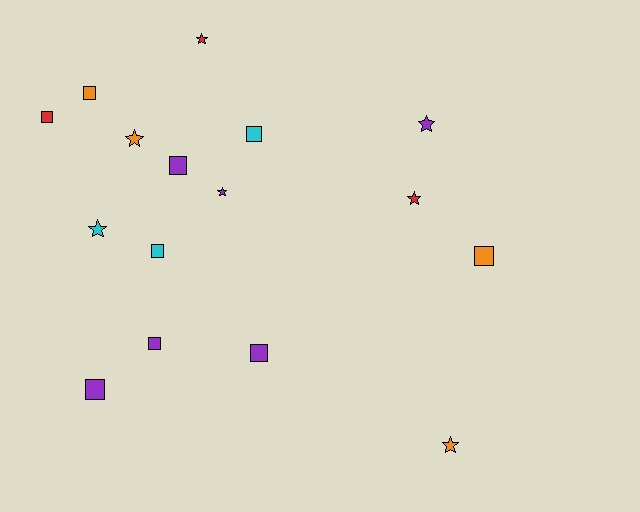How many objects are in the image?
There are 16 objects.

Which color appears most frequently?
Purple, with 6 objects.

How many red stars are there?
There are 2 red stars.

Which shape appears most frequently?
Square, with 9 objects.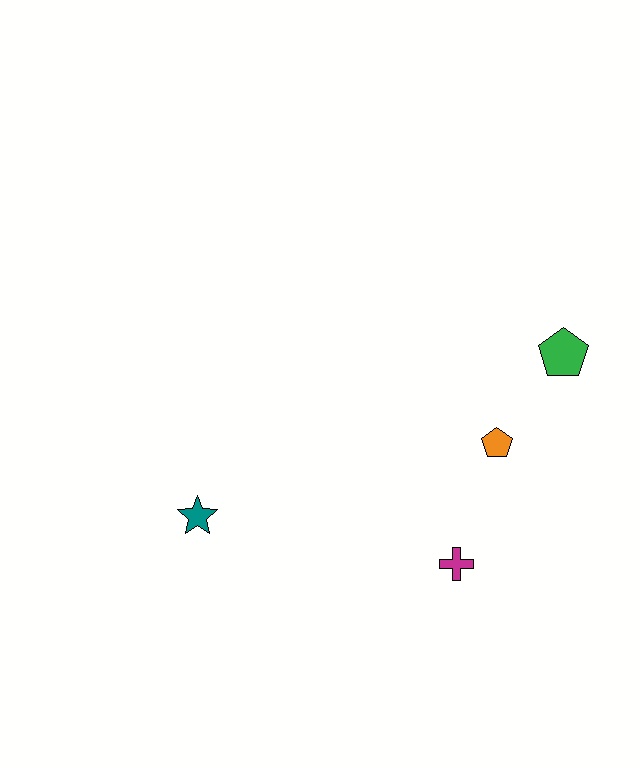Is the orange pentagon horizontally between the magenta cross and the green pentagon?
Yes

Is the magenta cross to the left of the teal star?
No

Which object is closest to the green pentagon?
The orange pentagon is closest to the green pentagon.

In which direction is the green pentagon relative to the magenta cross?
The green pentagon is above the magenta cross.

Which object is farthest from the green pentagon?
The teal star is farthest from the green pentagon.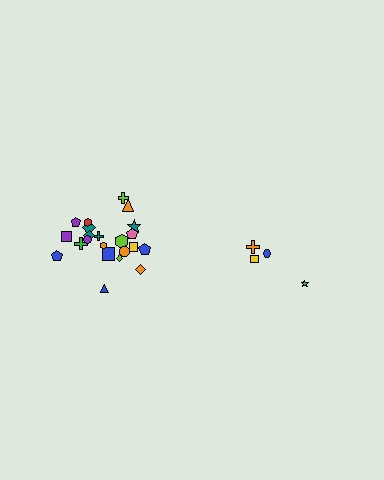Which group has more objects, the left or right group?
The left group.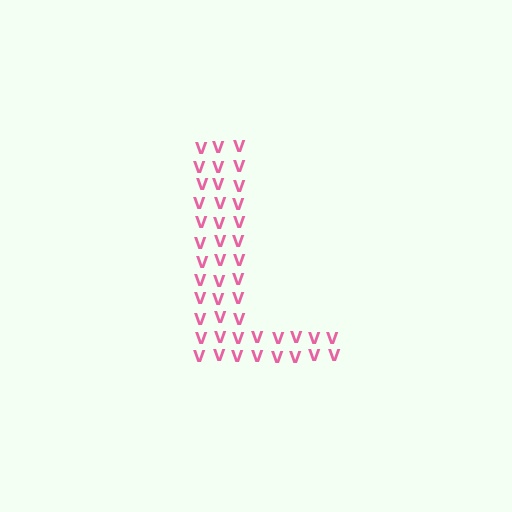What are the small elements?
The small elements are letter V's.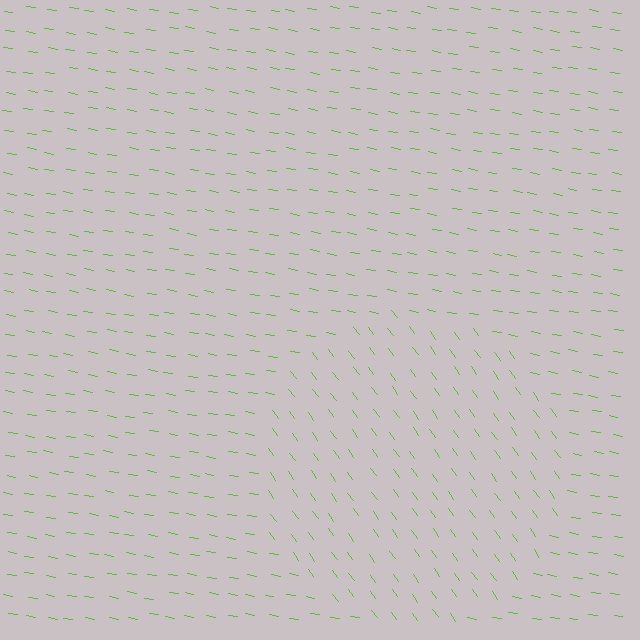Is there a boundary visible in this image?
Yes, there is a texture boundary formed by a change in line orientation.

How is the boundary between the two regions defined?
The boundary is defined purely by a change in line orientation (approximately 45 degrees difference). All lines are the same color and thickness.